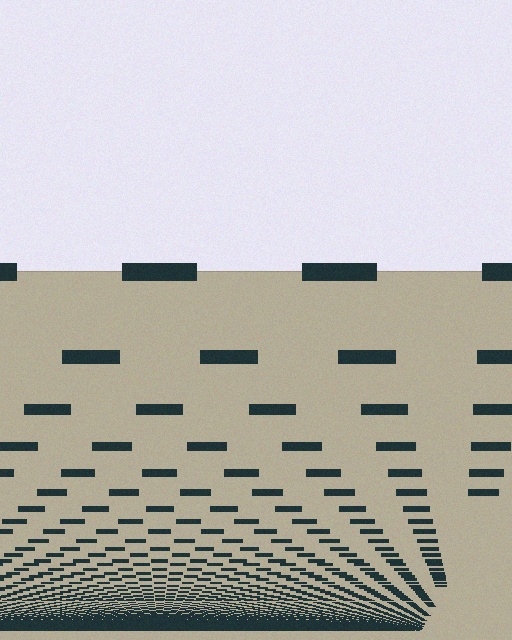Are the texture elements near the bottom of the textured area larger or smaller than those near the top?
Smaller. The gradient is inverted — elements near the bottom are smaller and denser.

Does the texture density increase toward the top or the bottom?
Density increases toward the bottom.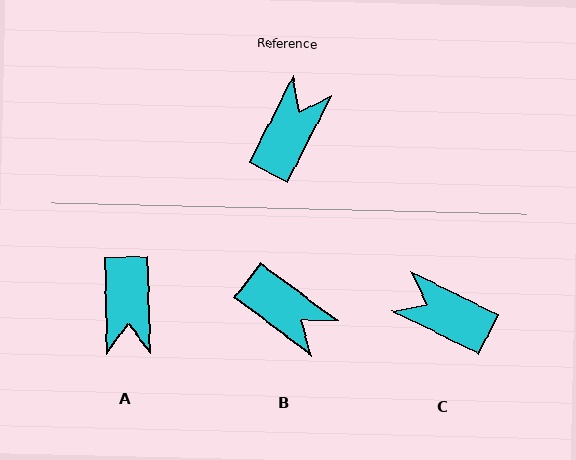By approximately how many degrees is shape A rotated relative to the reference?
Approximately 152 degrees clockwise.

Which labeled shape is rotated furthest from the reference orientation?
A, about 152 degrees away.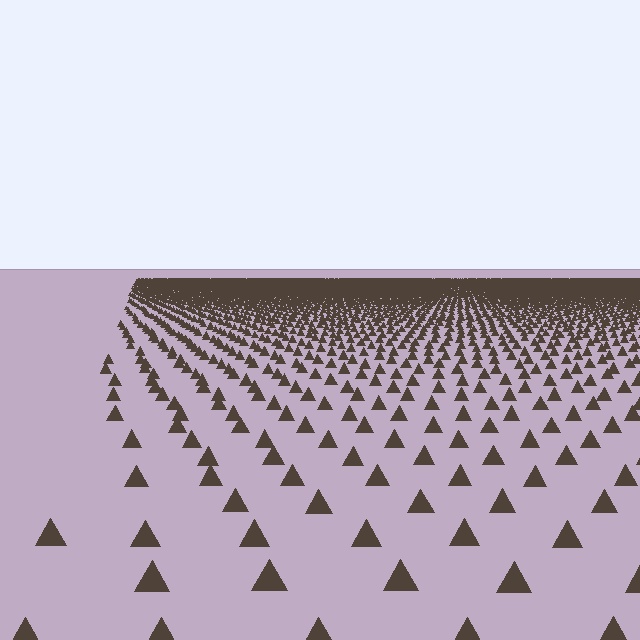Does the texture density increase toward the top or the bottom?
Density increases toward the top.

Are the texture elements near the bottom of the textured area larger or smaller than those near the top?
Larger. Near the bottom, elements are closer to the viewer and appear at a bigger on-screen size.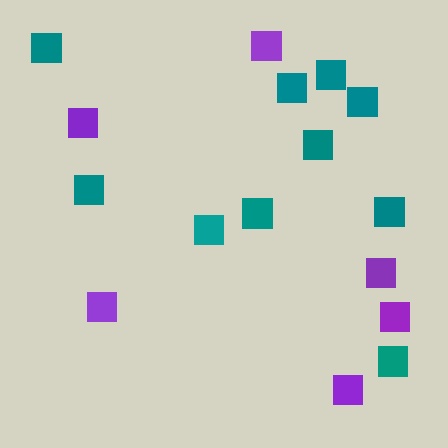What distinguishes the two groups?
There are 2 groups: one group of teal squares (10) and one group of purple squares (6).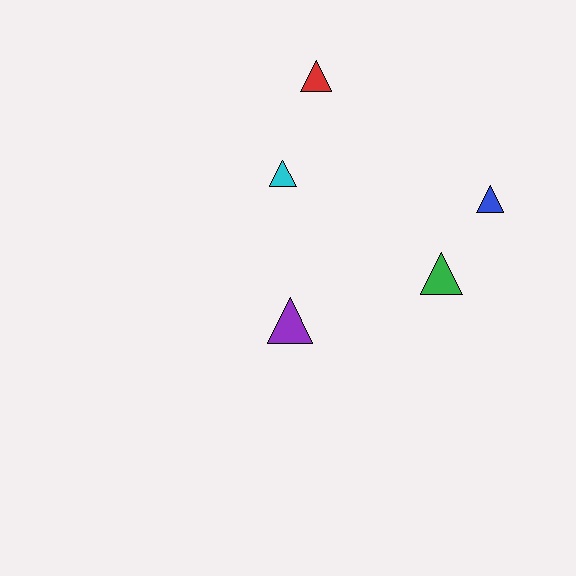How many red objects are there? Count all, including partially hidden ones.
There is 1 red object.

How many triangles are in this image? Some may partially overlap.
There are 5 triangles.